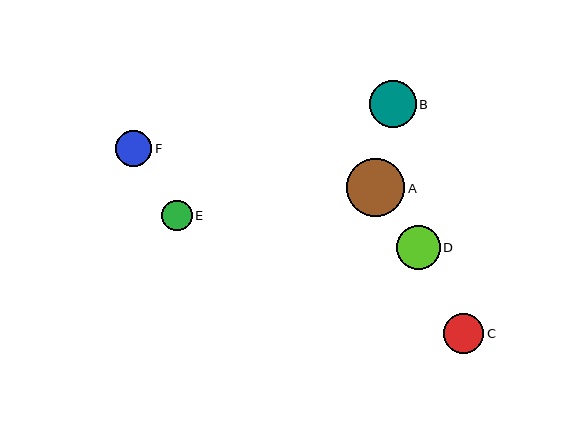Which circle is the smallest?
Circle E is the smallest with a size of approximately 30 pixels.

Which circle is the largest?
Circle A is the largest with a size of approximately 58 pixels.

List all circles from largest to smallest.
From largest to smallest: A, B, D, C, F, E.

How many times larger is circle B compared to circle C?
Circle B is approximately 1.2 times the size of circle C.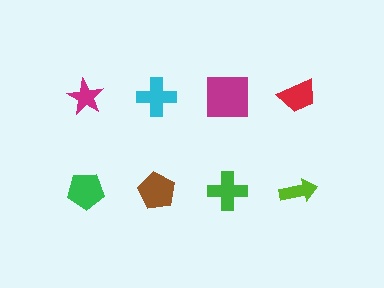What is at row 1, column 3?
A magenta square.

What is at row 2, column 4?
A lime arrow.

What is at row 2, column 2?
A brown pentagon.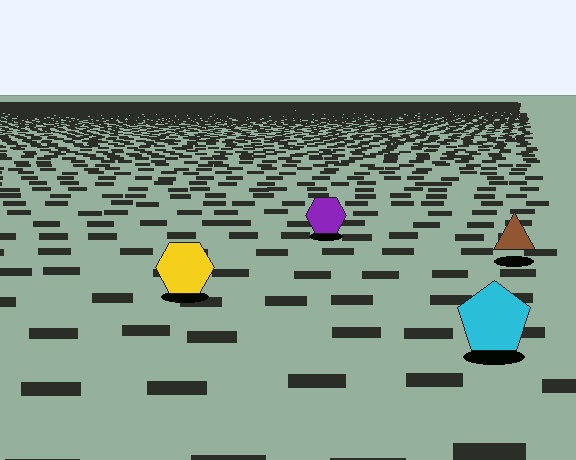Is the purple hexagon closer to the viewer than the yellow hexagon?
No. The yellow hexagon is closer — you can tell from the texture gradient: the ground texture is coarser near it.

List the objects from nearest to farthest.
From nearest to farthest: the cyan pentagon, the yellow hexagon, the brown triangle, the purple hexagon.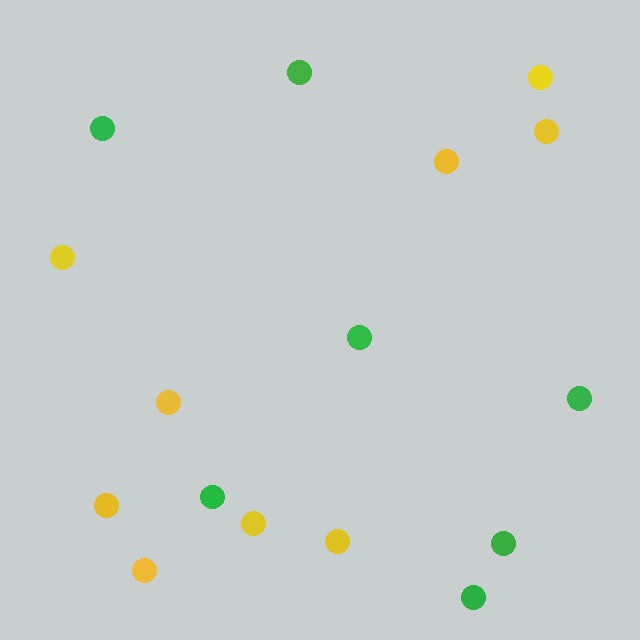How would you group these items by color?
There are 2 groups: one group of yellow circles (9) and one group of green circles (7).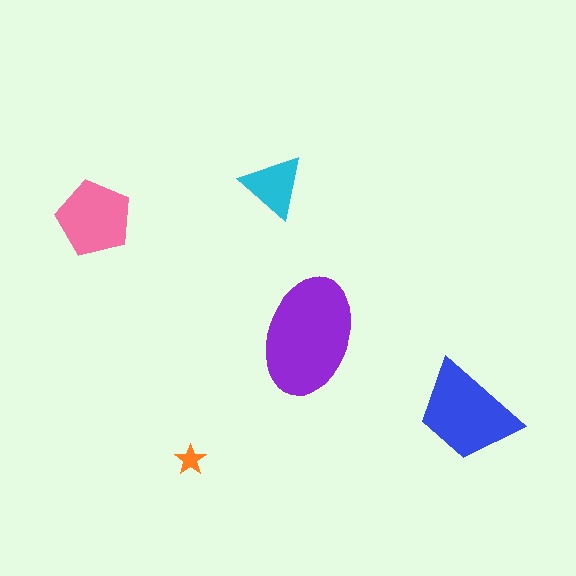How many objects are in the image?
There are 5 objects in the image.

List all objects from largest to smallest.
The purple ellipse, the blue trapezoid, the pink pentagon, the cyan triangle, the orange star.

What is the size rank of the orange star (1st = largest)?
5th.